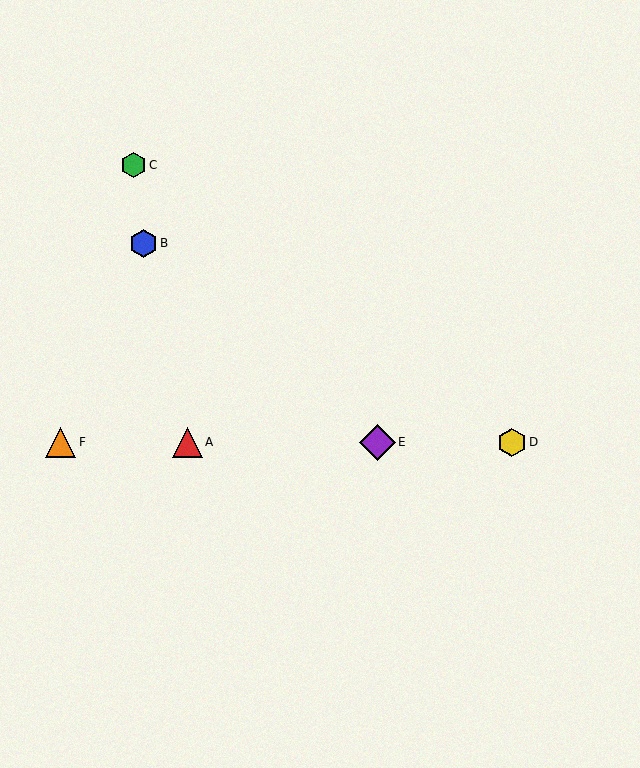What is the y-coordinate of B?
Object B is at y≈243.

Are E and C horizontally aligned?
No, E is at y≈442 and C is at y≈165.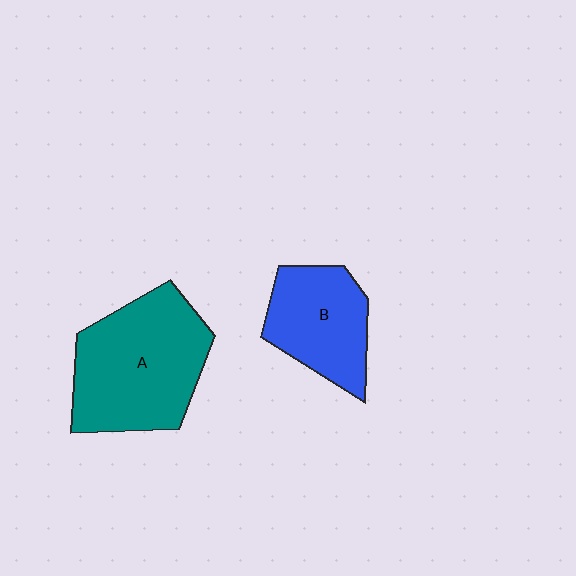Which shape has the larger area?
Shape A (teal).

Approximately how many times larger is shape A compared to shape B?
Approximately 1.5 times.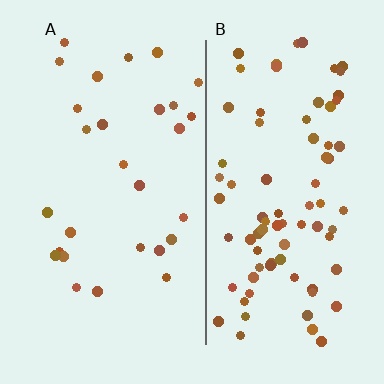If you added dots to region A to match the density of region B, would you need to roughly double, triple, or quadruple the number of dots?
Approximately triple.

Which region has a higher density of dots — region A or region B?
B (the right).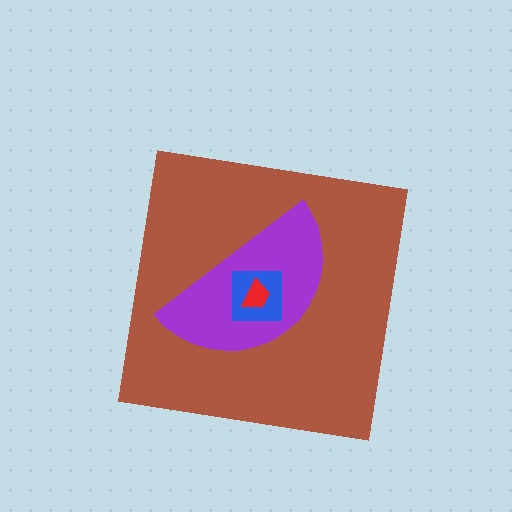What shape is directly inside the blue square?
The red trapezoid.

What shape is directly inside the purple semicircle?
The blue square.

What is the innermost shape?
The red trapezoid.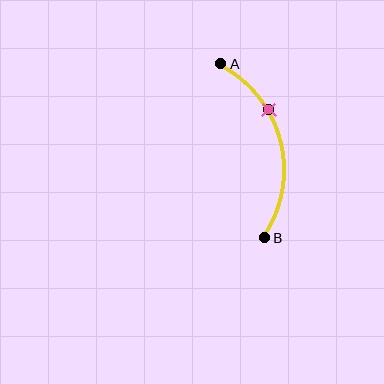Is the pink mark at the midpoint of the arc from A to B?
No. The pink mark lies on the arc but is closer to endpoint A. The arc midpoint would be at the point on the curve equidistant along the arc from both A and B.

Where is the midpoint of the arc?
The arc midpoint is the point on the curve farthest from the straight line joining A and B. It sits to the right of that line.